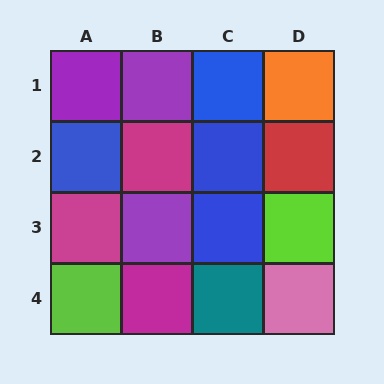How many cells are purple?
3 cells are purple.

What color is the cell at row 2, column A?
Blue.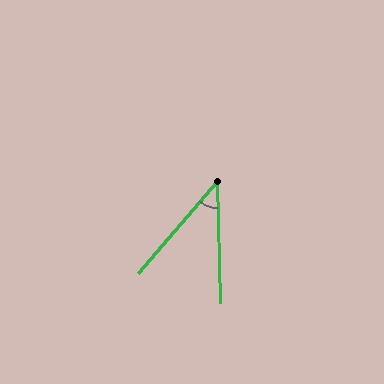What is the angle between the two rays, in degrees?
Approximately 42 degrees.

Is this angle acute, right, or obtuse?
It is acute.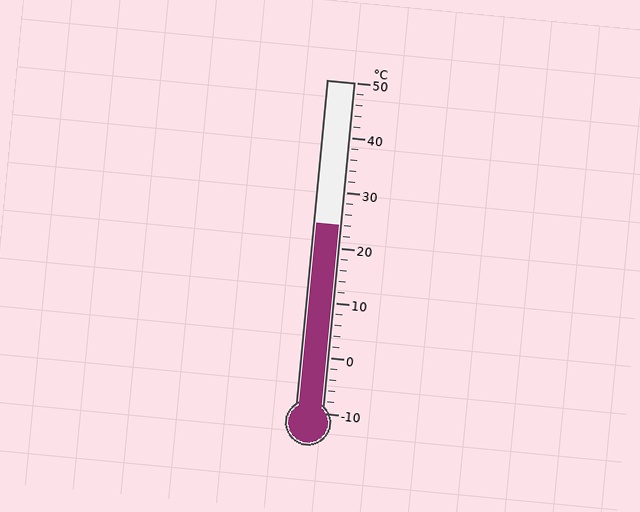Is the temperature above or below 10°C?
The temperature is above 10°C.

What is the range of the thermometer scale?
The thermometer scale ranges from -10°C to 50°C.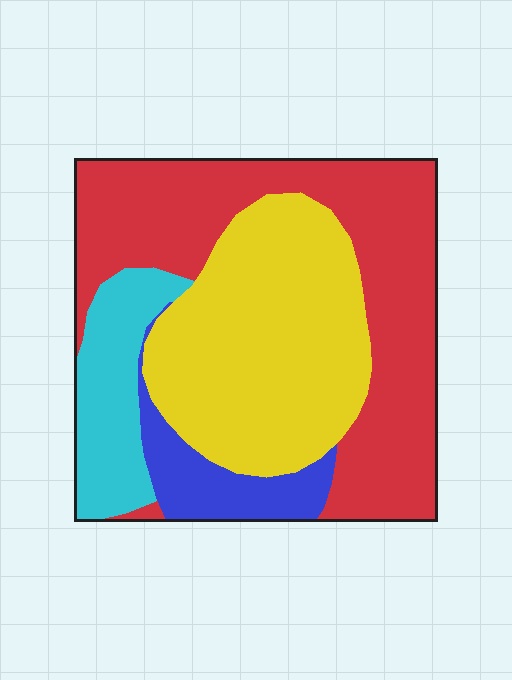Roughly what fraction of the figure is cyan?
Cyan takes up about one eighth (1/8) of the figure.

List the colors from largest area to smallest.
From largest to smallest: red, yellow, cyan, blue.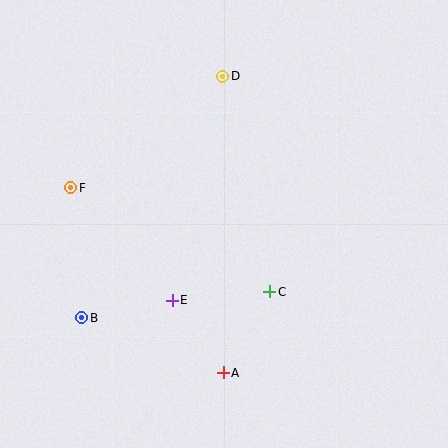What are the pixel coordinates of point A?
Point A is at (223, 373).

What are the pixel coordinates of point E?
Point E is at (172, 300).